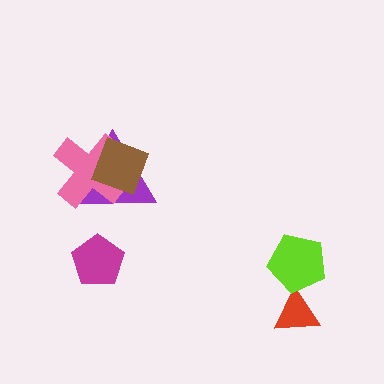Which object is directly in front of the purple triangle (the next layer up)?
The pink cross is directly in front of the purple triangle.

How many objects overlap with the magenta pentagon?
0 objects overlap with the magenta pentagon.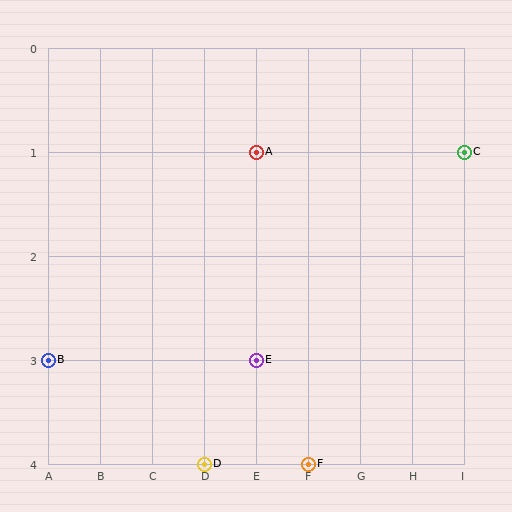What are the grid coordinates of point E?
Point E is at grid coordinates (E, 3).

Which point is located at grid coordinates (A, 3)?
Point B is at (A, 3).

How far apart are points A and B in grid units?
Points A and B are 4 columns and 2 rows apart (about 4.5 grid units diagonally).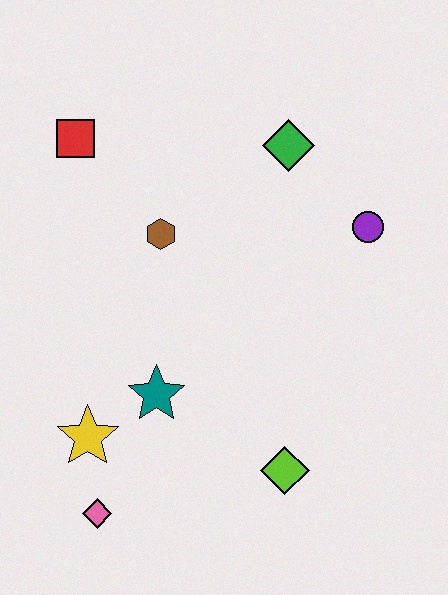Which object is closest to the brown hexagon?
The red square is closest to the brown hexagon.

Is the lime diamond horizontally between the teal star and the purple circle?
Yes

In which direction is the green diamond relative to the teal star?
The green diamond is above the teal star.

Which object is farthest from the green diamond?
The pink diamond is farthest from the green diamond.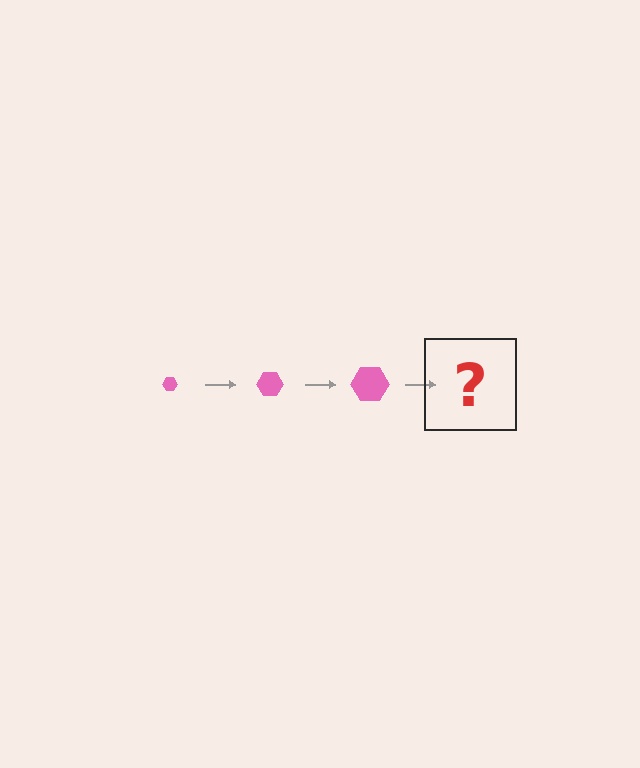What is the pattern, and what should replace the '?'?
The pattern is that the hexagon gets progressively larger each step. The '?' should be a pink hexagon, larger than the previous one.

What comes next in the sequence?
The next element should be a pink hexagon, larger than the previous one.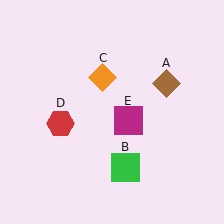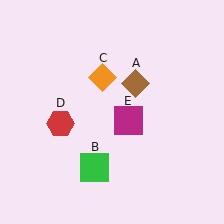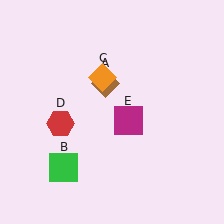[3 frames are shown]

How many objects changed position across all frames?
2 objects changed position: brown diamond (object A), green square (object B).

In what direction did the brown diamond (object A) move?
The brown diamond (object A) moved left.